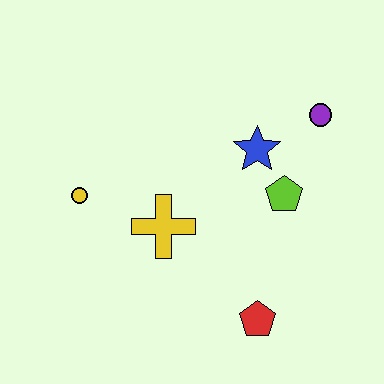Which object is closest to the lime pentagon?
The blue star is closest to the lime pentagon.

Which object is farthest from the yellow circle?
The purple circle is farthest from the yellow circle.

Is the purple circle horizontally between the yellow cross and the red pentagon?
No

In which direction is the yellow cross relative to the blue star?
The yellow cross is to the left of the blue star.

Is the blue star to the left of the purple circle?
Yes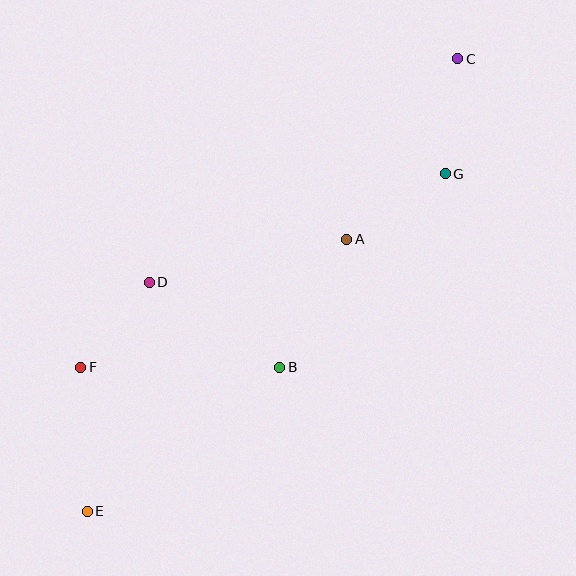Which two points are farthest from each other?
Points C and E are farthest from each other.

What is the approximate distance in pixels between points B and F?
The distance between B and F is approximately 199 pixels.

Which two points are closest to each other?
Points D and F are closest to each other.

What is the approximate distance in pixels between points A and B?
The distance between A and B is approximately 144 pixels.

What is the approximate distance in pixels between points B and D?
The distance between B and D is approximately 156 pixels.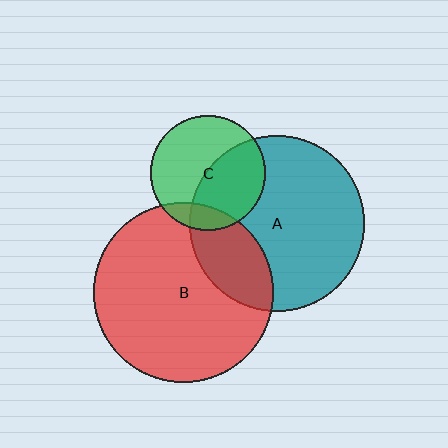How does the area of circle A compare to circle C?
Approximately 2.3 times.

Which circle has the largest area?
Circle B (red).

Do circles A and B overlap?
Yes.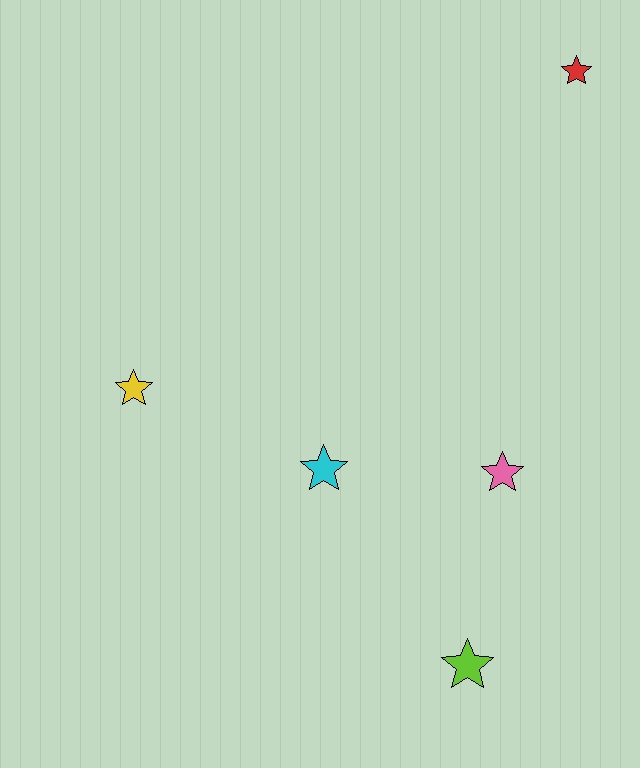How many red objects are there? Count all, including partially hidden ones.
There is 1 red object.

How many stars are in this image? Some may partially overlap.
There are 5 stars.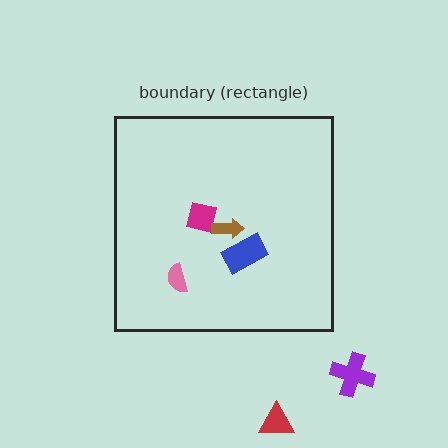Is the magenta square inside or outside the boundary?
Inside.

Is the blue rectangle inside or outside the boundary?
Inside.